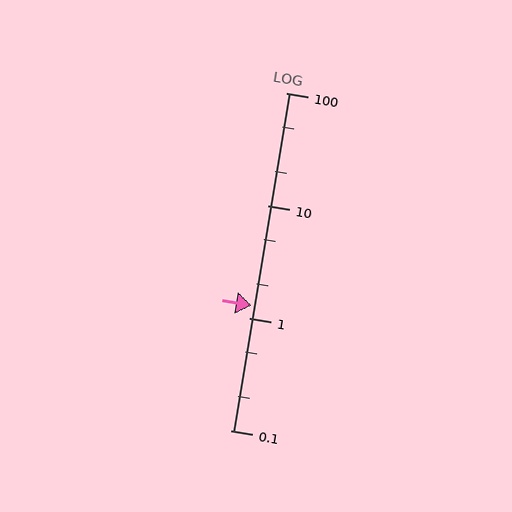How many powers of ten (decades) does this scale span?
The scale spans 3 decades, from 0.1 to 100.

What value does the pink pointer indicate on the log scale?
The pointer indicates approximately 1.3.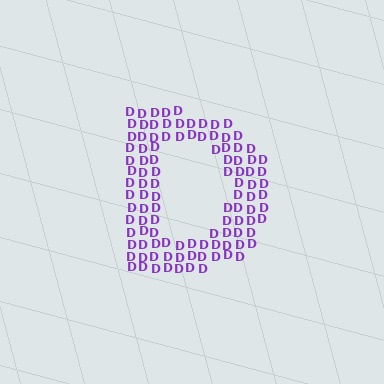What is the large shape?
The large shape is the letter D.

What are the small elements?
The small elements are letter D's.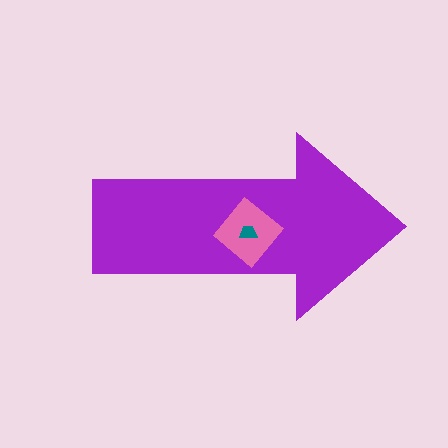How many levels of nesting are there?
3.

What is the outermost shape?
The purple arrow.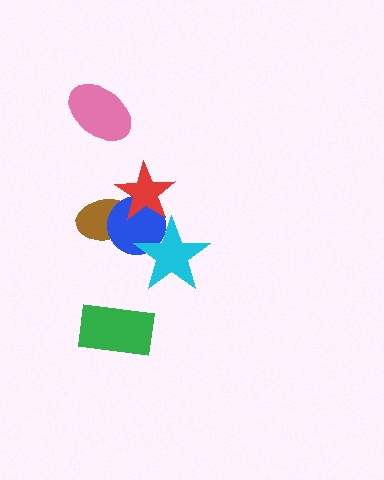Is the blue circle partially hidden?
Yes, it is partially covered by another shape.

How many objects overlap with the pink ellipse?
0 objects overlap with the pink ellipse.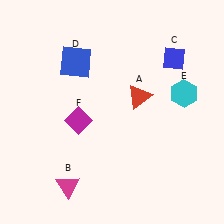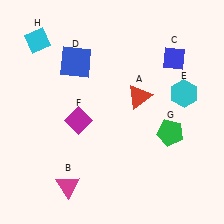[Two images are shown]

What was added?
A green pentagon (G), a cyan diamond (H) were added in Image 2.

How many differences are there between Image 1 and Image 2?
There are 2 differences between the two images.